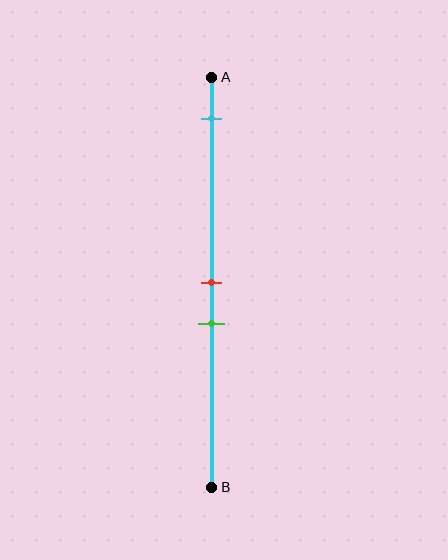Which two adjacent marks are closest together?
The red and green marks are the closest adjacent pair.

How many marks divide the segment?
There are 3 marks dividing the segment.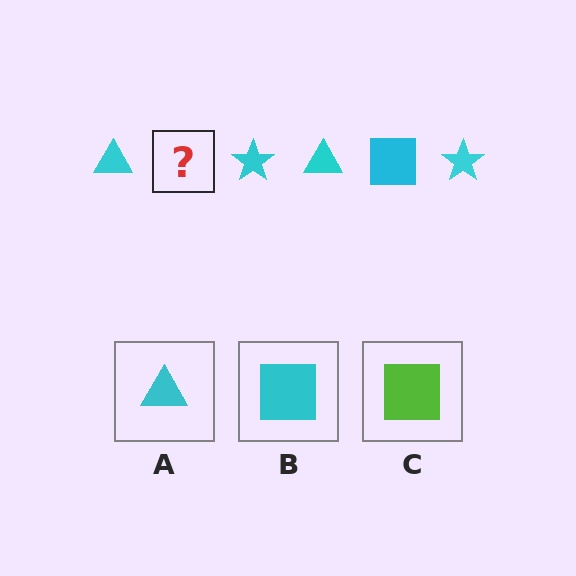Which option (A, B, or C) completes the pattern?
B.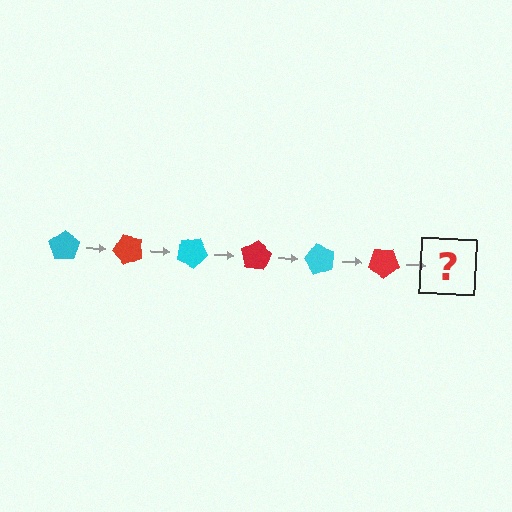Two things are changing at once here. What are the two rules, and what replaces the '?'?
The two rules are that it rotates 50 degrees each step and the color cycles through cyan and red. The '?' should be a cyan pentagon, rotated 300 degrees from the start.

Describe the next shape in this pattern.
It should be a cyan pentagon, rotated 300 degrees from the start.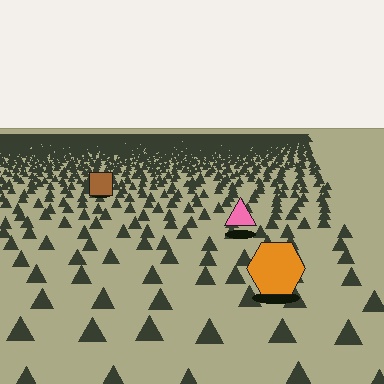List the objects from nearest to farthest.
From nearest to farthest: the orange hexagon, the pink triangle, the brown square.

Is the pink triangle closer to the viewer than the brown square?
Yes. The pink triangle is closer — you can tell from the texture gradient: the ground texture is coarser near it.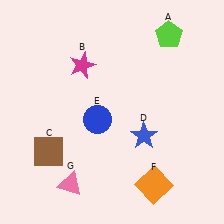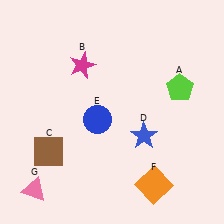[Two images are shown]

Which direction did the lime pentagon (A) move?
The lime pentagon (A) moved down.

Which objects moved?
The objects that moved are: the lime pentagon (A), the pink triangle (G).